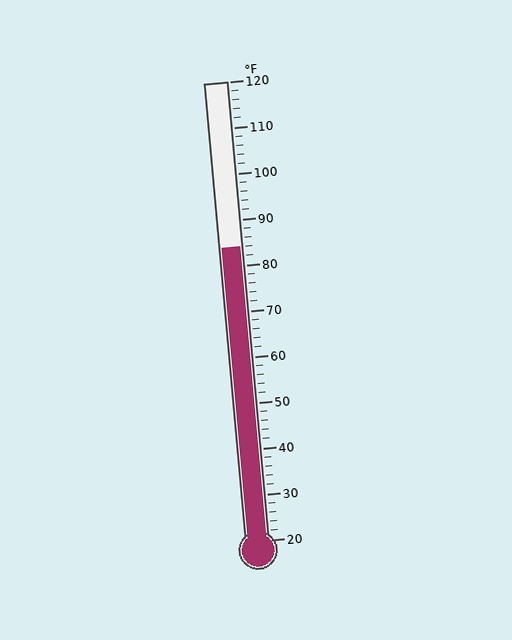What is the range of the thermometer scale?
The thermometer scale ranges from 20°F to 120°F.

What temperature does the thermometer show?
The thermometer shows approximately 84°F.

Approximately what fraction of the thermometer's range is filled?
The thermometer is filled to approximately 65% of its range.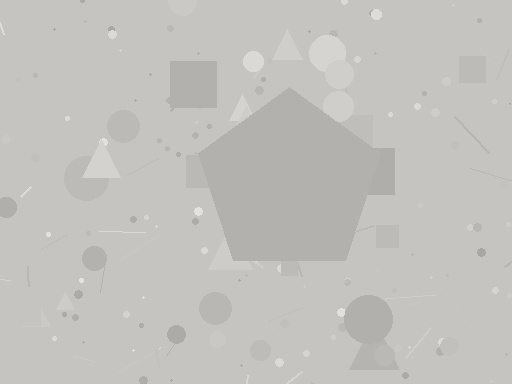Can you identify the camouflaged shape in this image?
The camouflaged shape is a pentagon.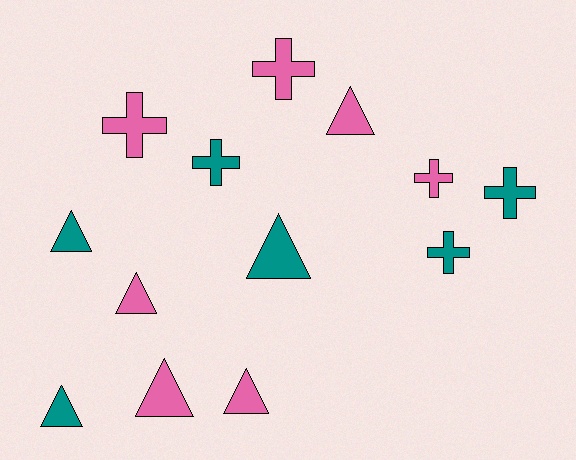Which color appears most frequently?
Pink, with 7 objects.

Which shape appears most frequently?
Triangle, with 7 objects.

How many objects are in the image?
There are 13 objects.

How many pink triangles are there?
There are 4 pink triangles.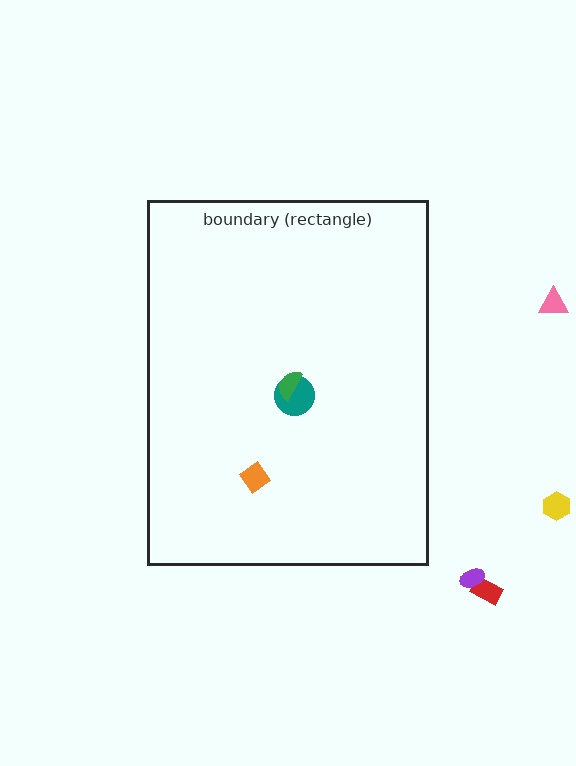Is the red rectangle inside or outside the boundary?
Outside.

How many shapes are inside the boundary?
3 inside, 4 outside.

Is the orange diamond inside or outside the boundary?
Inside.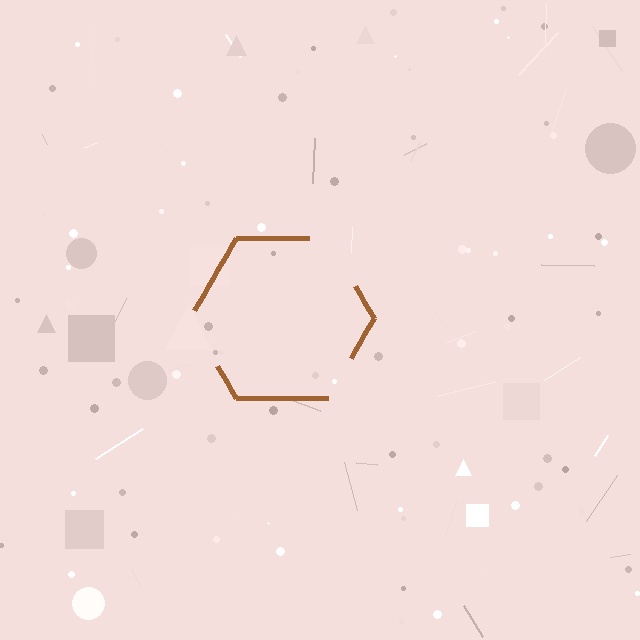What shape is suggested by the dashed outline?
The dashed outline suggests a hexagon.